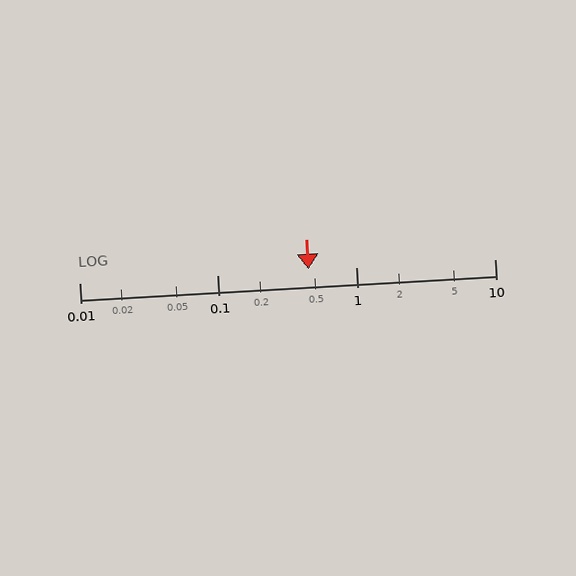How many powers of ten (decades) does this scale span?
The scale spans 3 decades, from 0.01 to 10.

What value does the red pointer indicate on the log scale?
The pointer indicates approximately 0.45.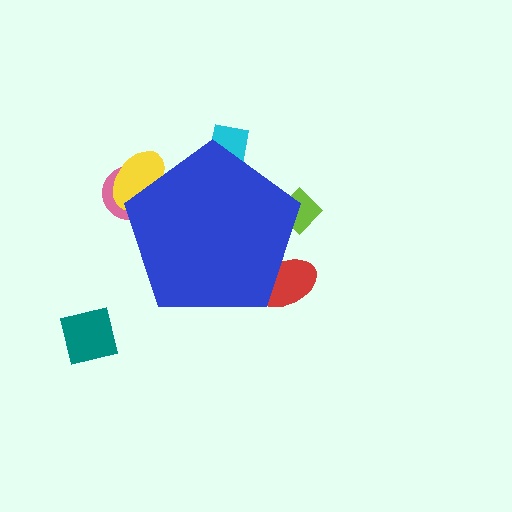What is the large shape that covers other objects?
A blue pentagon.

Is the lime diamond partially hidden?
Yes, the lime diamond is partially hidden behind the blue pentagon.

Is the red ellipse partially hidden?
Yes, the red ellipse is partially hidden behind the blue pentagon.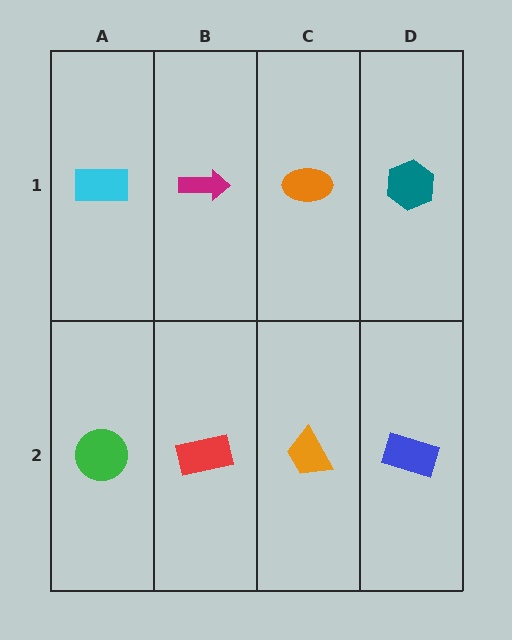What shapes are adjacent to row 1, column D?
A blue rectangle (row 2, column D), an orange ellipse (row 1, column C).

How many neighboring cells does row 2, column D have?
2.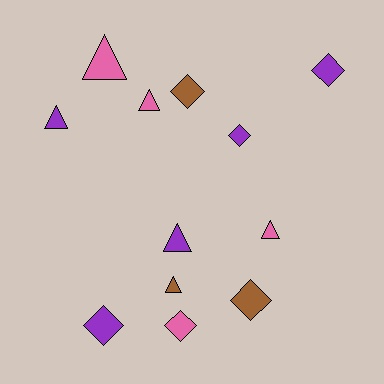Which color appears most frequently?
Purple, with 5 objects.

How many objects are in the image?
There are 12 objects.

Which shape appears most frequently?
Diamond, with 6 objects.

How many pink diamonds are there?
There is 1 pink diamond.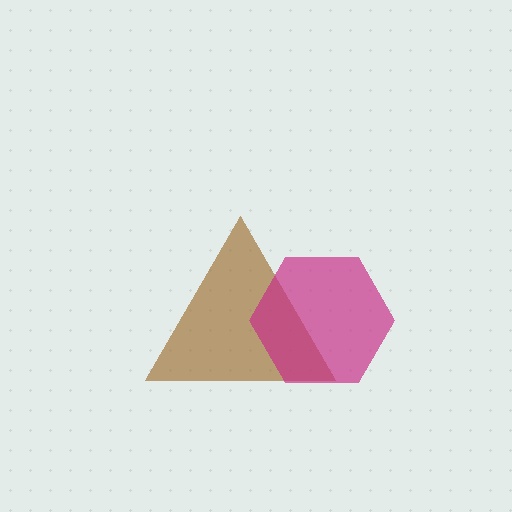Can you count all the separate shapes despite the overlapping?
Yes, there are 2 separate shapes.